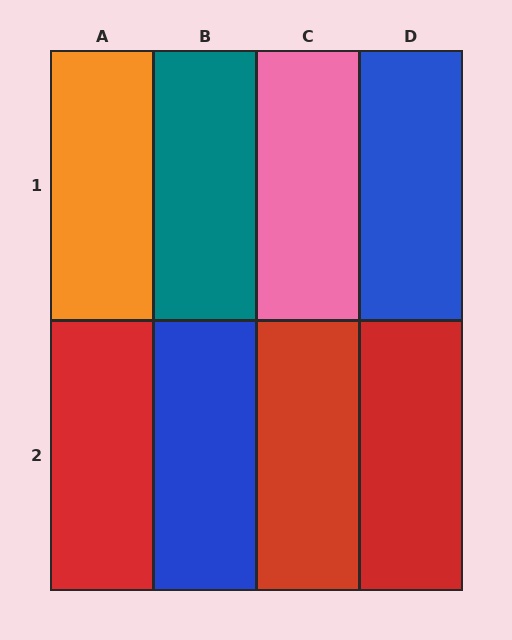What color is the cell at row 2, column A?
Red.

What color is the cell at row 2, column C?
Red.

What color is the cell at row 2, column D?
Red.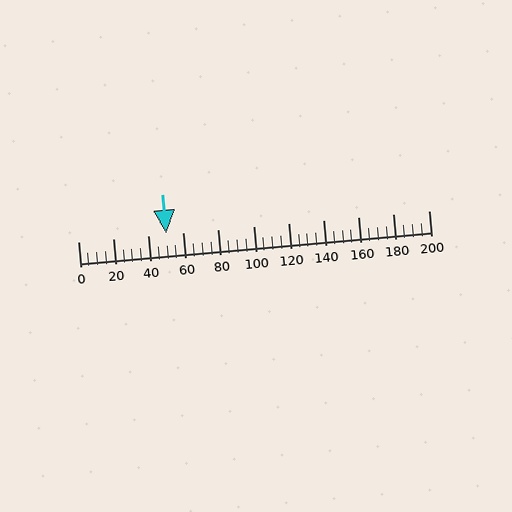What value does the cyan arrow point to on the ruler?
The cyan arrow points to approximately 50.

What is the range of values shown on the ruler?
The ruler shows values from 0 to 200.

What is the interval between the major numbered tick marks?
The major tick marks are spaced 20 units apart.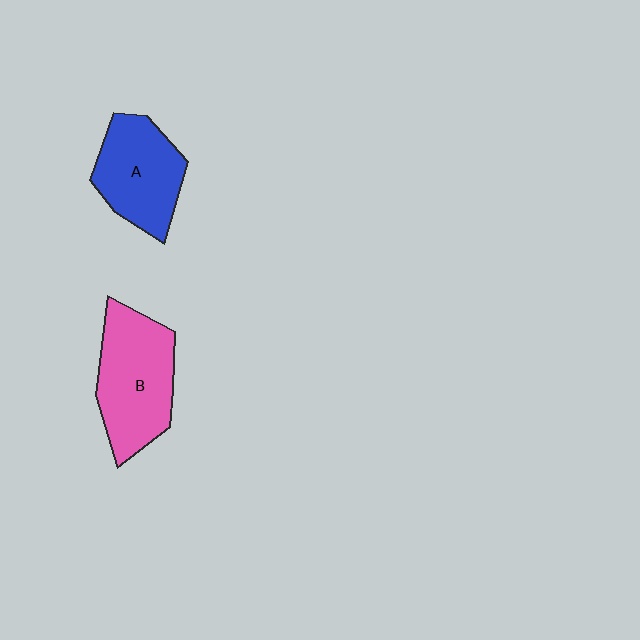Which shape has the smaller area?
Shape A (blue).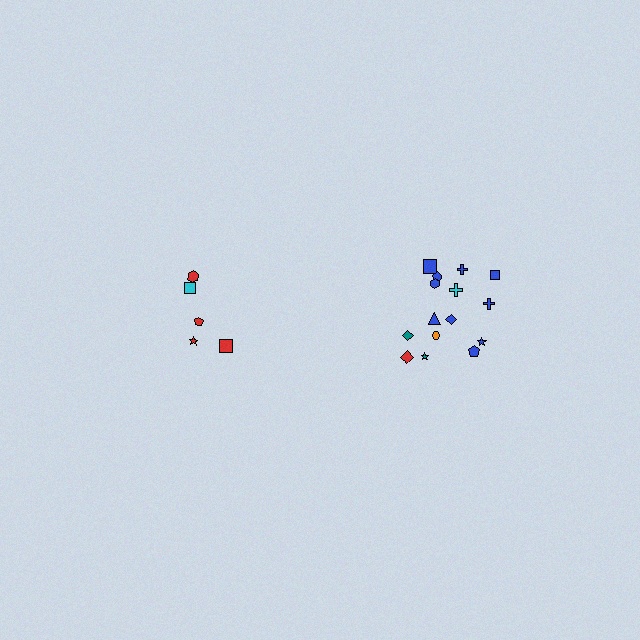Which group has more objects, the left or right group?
The right group.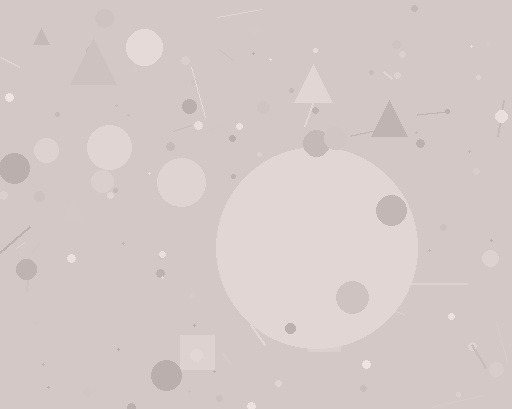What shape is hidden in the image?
A circle is hidden in the image.